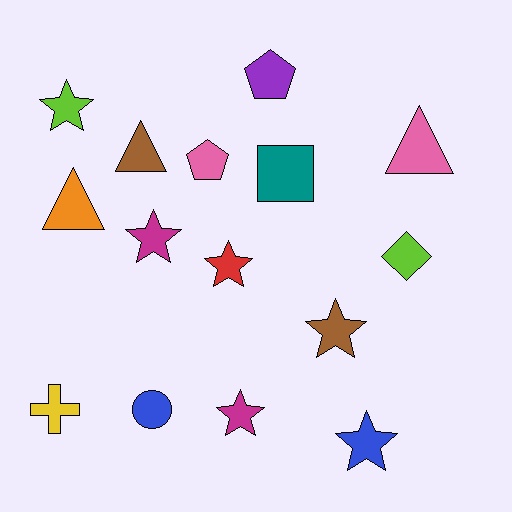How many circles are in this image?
There is 1 circle.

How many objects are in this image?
There are 15 objects.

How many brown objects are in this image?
There are 2 brown objects.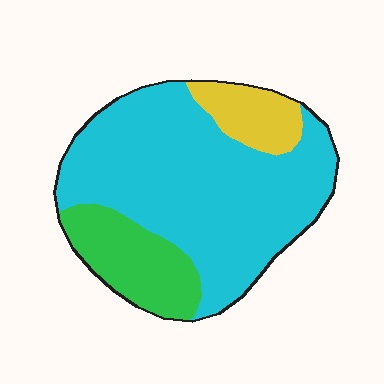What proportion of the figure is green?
Green takes up about one fifth (1/5) of the figure.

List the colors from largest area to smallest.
From largest to smallest: cyan, green, yellow.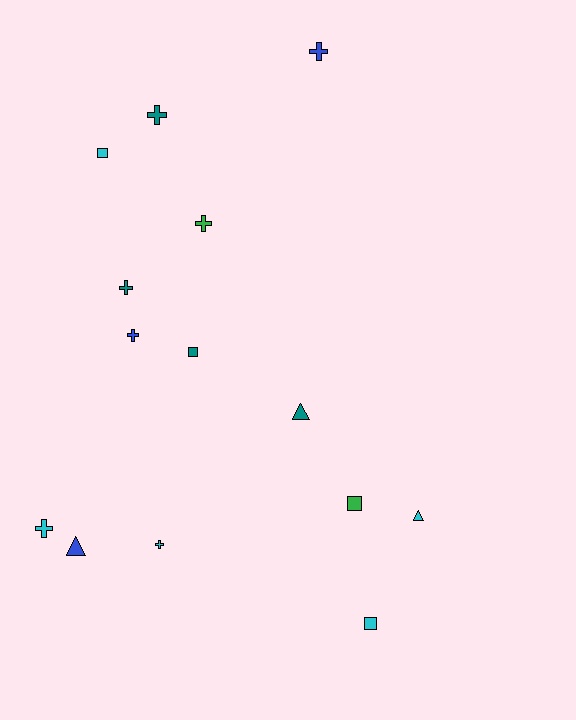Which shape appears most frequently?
Cross, with 7 objects.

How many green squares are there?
There is 1 green square.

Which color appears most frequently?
Cyan, with 5 objects.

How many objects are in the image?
There are 14 objects.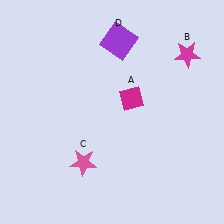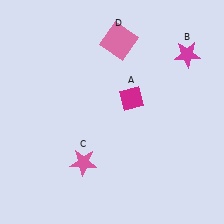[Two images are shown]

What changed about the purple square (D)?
In Image 1, D is purple. In Image 2, it changed to pink.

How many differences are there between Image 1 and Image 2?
There is 1 difference between the two images.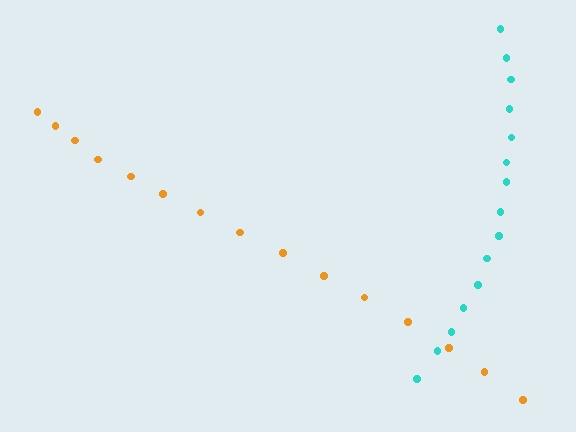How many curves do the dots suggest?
There are 2 distinct paths.